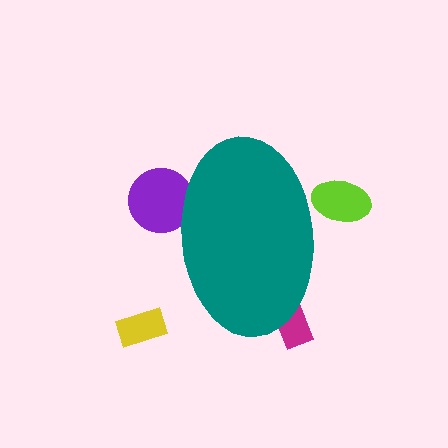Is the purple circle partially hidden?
Yes, the purple circle is partially hidden behind the teal ellipse.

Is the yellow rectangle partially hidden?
No, the yellow rectangle is fully visible.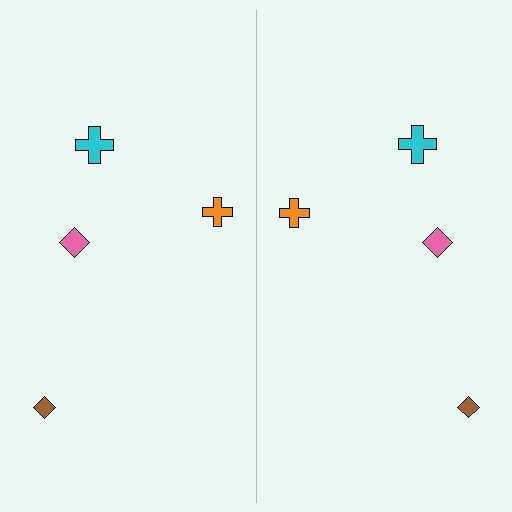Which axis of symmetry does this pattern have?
The pattern has a vertical axis of symmetry running through the center of the image.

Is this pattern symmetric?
Yes, this pattern has bilateral (reflection) symmetry.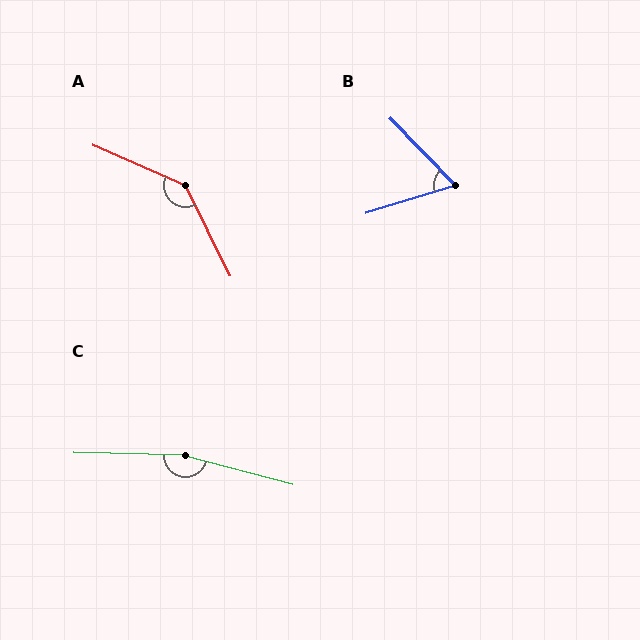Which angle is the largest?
C, at approximately 167 degrees.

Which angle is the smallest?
B, at approximately 63 degrees.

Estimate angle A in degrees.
Approximately 140 degrees.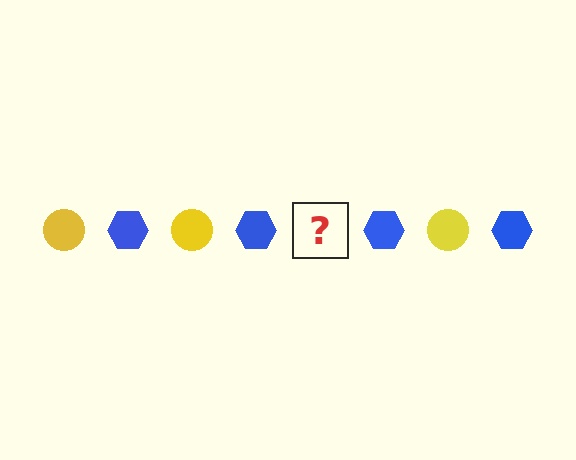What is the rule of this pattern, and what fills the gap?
The rule is that the pattern alternates between yellow circle and blue hexagon. The gap should be filled with a yellow circle.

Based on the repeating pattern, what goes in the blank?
The blank should be a yellow circle.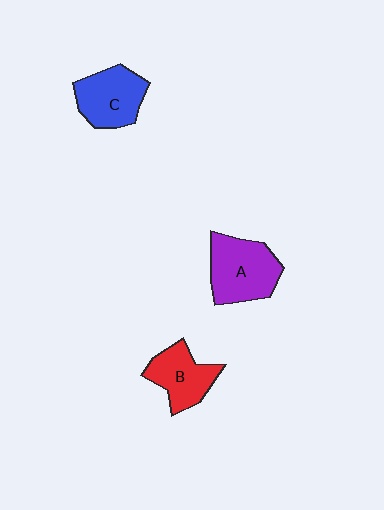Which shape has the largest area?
Shape A (purple).